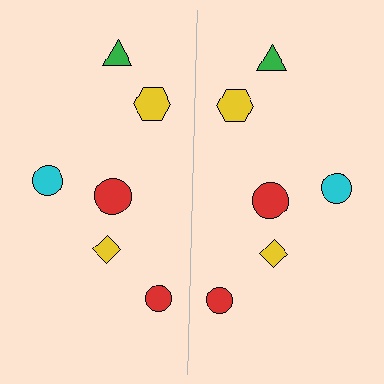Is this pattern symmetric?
Yes, this pattern has bilateral (reflection) symmetry.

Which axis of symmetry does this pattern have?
The pattern has a vertical axis of symmetry running through the center of the image.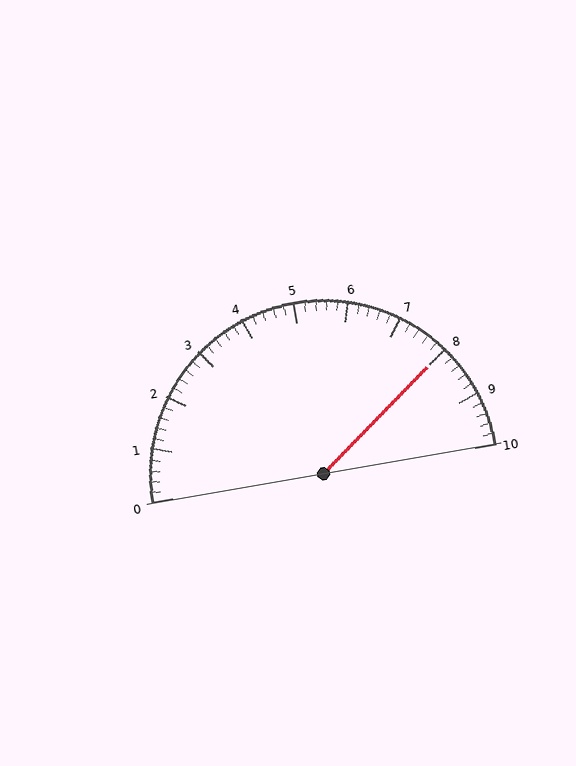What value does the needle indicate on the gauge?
The needle indicates approximately 8.0.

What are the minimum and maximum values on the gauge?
The gauge ranges from 0 to 10.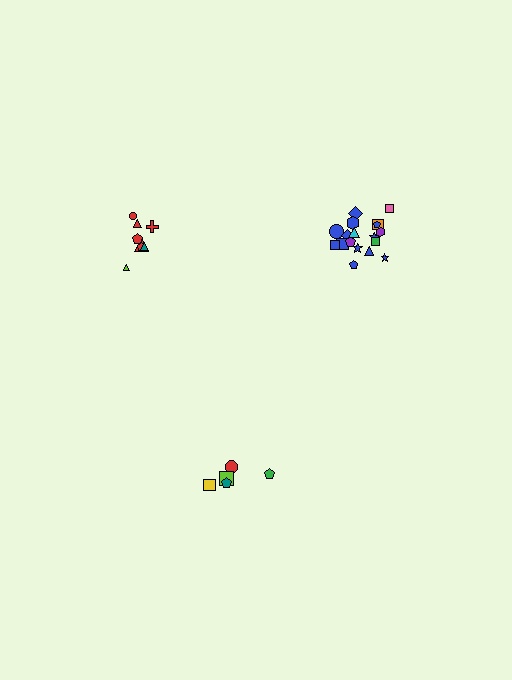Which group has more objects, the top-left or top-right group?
The top-right group.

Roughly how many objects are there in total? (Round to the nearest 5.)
Roughly 30 objects in total.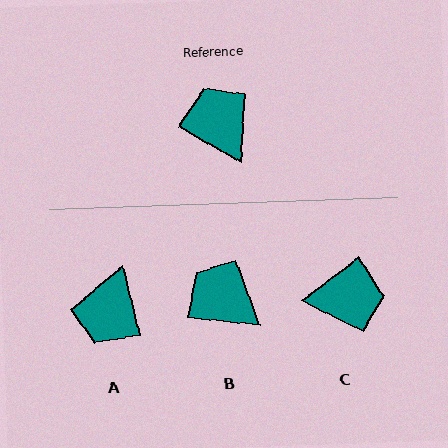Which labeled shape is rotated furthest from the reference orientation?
A, about 134 degrees away.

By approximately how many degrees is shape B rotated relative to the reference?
Approximately 24 degrees counter-clockwise.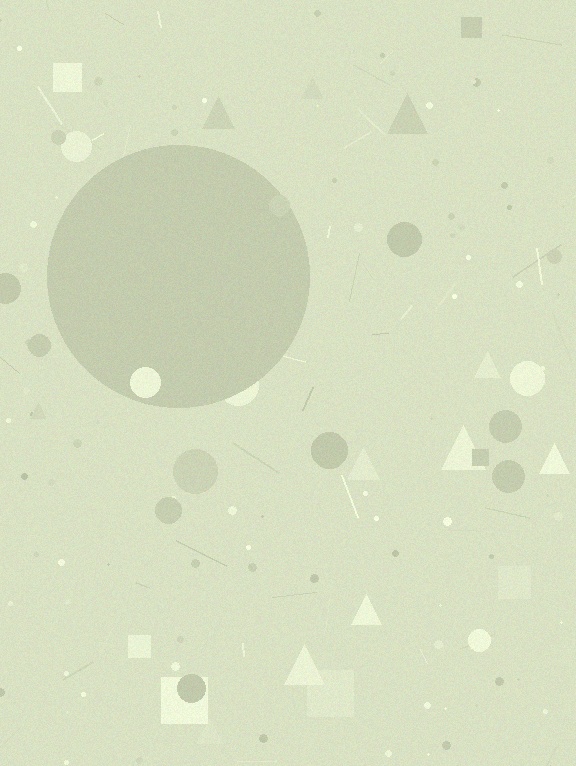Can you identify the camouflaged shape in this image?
The camouflaged shape is a circle.